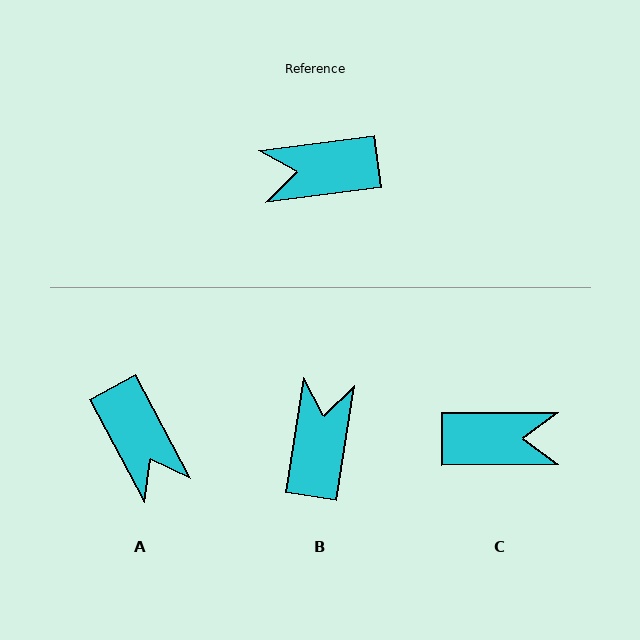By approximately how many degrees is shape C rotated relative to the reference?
Approximately 173 degrees counter-clockwise.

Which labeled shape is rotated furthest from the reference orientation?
C, about 173 degrees away.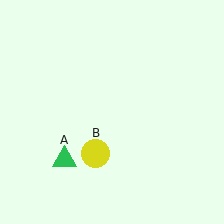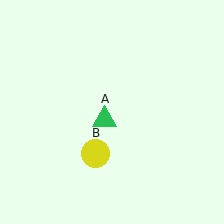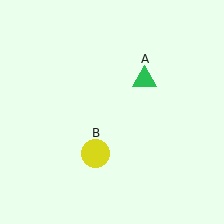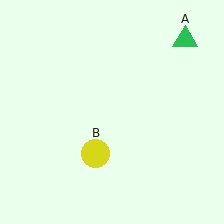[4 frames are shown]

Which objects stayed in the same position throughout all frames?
Yellow circle (object B) remained stationary.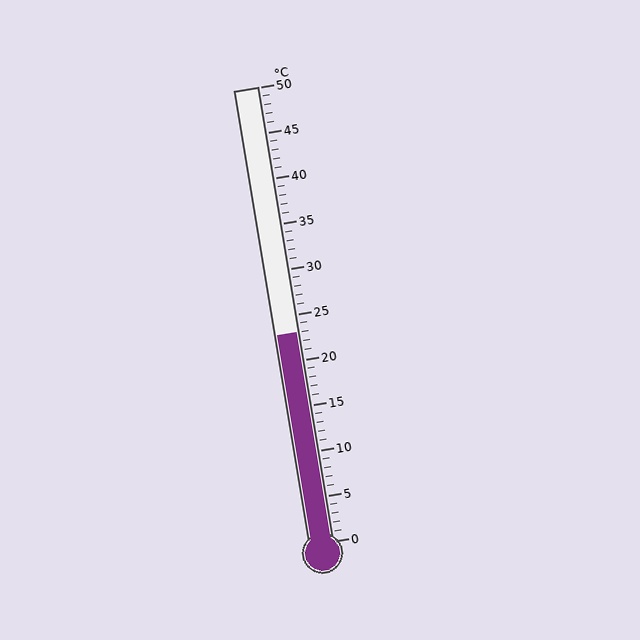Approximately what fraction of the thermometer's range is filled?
The thermometer is filled to approximately 45% of its range.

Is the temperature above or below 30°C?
The temperature is below 30°C.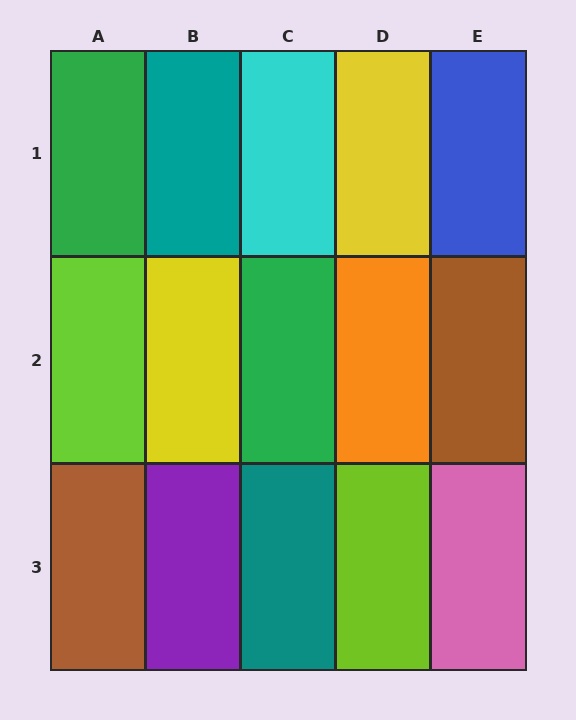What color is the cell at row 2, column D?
Orange.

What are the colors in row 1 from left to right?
Green, teal, cyan, yellow, blue.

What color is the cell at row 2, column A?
Lime.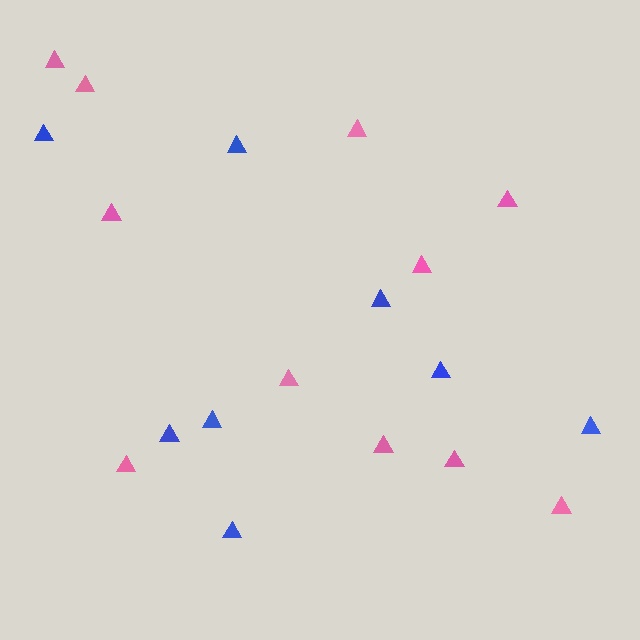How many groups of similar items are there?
There are 2 groups: one group of blue triangles (8) and one group of pink triangles (11).